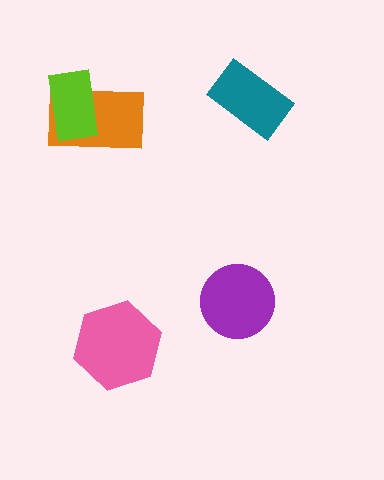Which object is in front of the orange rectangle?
The lime rectangle is in front of the orange rectangle.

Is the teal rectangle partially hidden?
No, no other shape covers it.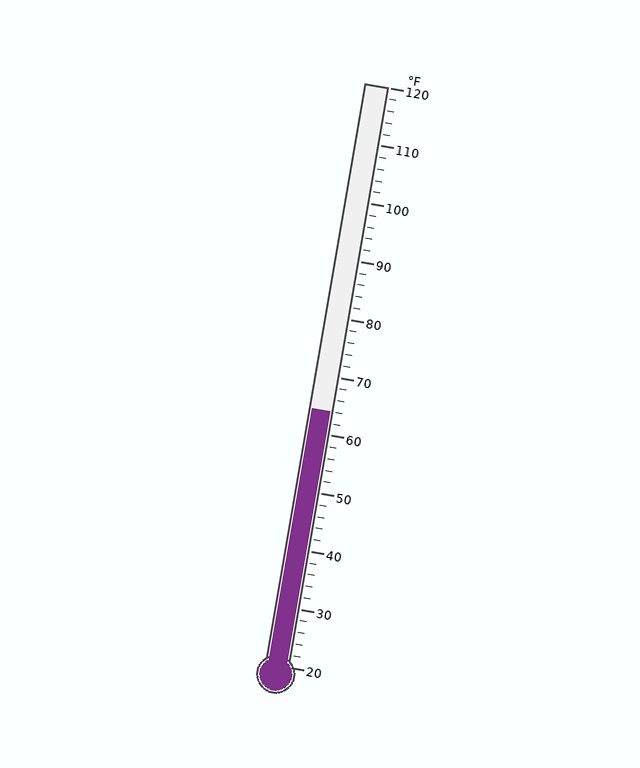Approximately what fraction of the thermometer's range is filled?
The thermometer is filled to approximately 45% of its range.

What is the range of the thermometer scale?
The thermometer scale ranges from 20°F to 120°F.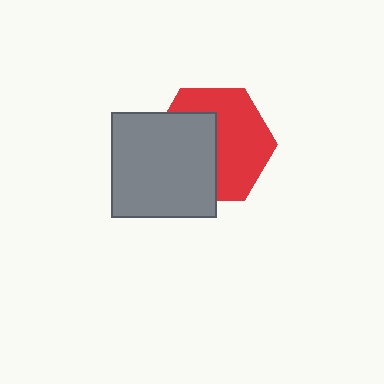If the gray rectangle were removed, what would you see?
You would see the complete red hexagon.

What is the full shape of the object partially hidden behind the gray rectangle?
The partially hidden object is a red hexagon.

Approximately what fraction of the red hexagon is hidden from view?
Roughly 45% of the red hexagon is hidden behind the gray rectangle.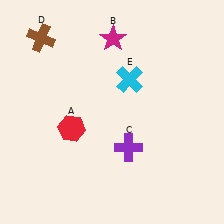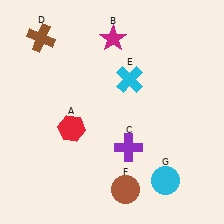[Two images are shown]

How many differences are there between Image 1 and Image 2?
There are 2 differences between the two images.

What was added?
A brown circle (F), a cyan circle (G) were added in Image 2.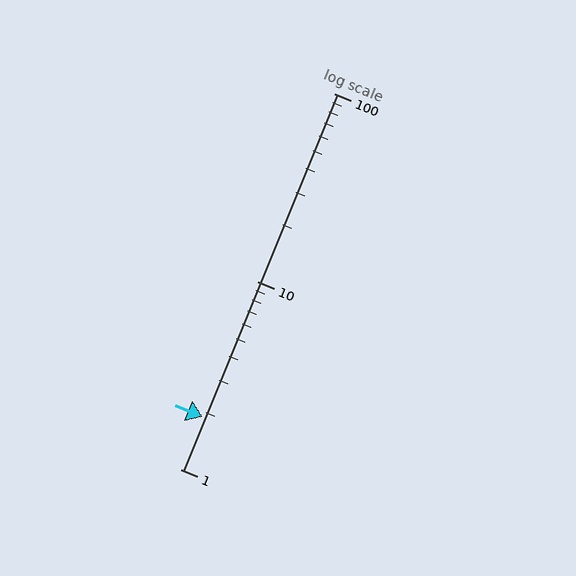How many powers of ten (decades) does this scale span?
The scale spans 2 decades, from 1 to 100.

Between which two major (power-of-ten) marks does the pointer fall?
The pointer is between 1 and 10.